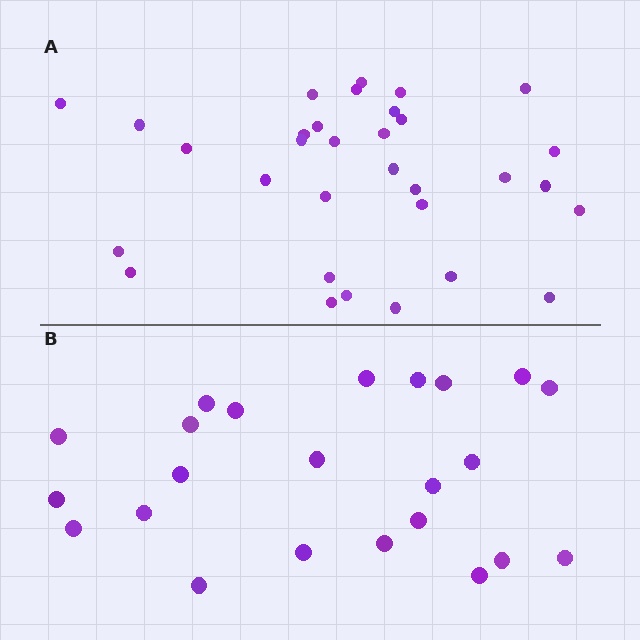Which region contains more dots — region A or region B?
Region A (the top region) has more dots.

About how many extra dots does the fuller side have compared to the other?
Region A has roughly 8 or so more dots than region B.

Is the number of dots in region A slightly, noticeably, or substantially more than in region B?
Region A has noticeably more, but not dramatically so. The ratio is roughly 1.4 to 1.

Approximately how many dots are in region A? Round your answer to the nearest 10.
About 30 dots. (The exact count is 32, which rounds to 30.)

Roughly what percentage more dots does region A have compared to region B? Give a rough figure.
About 40% more.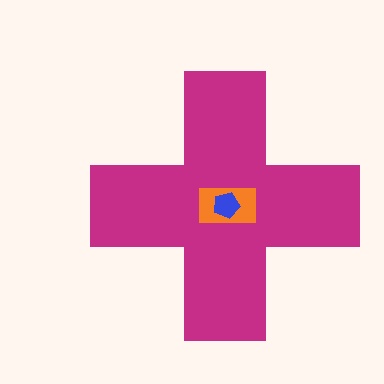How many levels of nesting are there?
3.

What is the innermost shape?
The blue pentagon.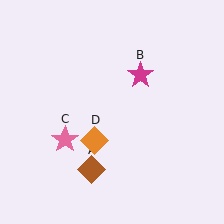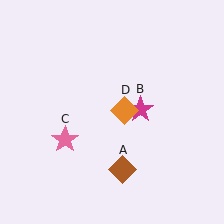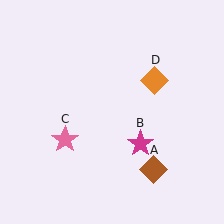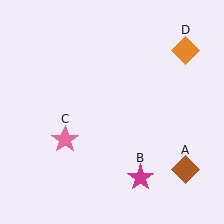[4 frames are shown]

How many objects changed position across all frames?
3 objects changed position: brown diamond (object A), magenta star (object B), orange diamond (object D).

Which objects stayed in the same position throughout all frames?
Pink star (object C) remained stationary.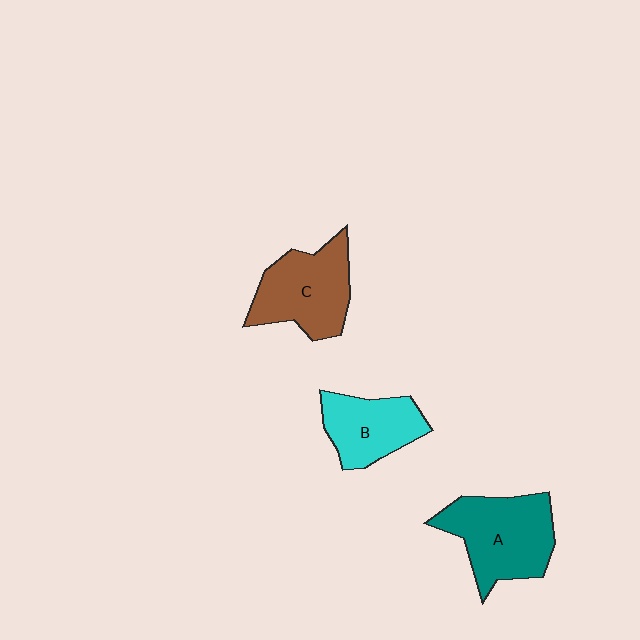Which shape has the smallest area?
Shape B (cyan).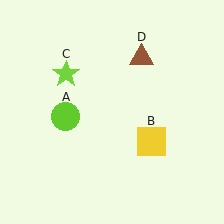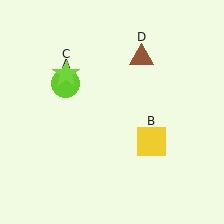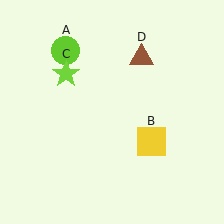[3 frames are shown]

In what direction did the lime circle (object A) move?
The lime circle (object A) moved up.